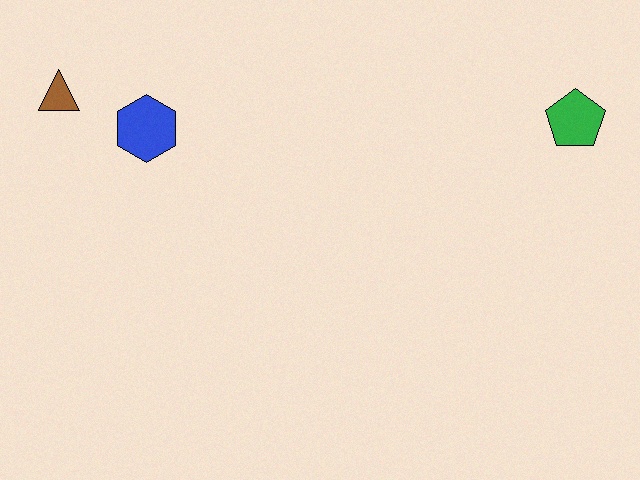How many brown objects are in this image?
There is 1 brown object.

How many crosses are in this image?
There are no crosses.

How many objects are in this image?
There are 3 objects.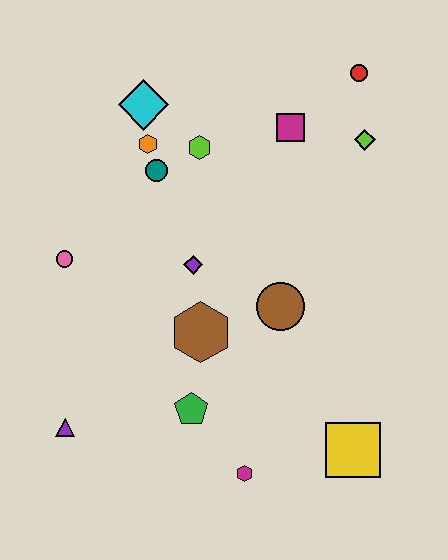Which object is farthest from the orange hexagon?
The yellow square is farthest from the orange hexagon.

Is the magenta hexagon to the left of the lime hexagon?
No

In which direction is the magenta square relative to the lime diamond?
The magenta square is to the left of the lime diamond.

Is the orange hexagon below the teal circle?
No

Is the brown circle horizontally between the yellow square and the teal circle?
Yes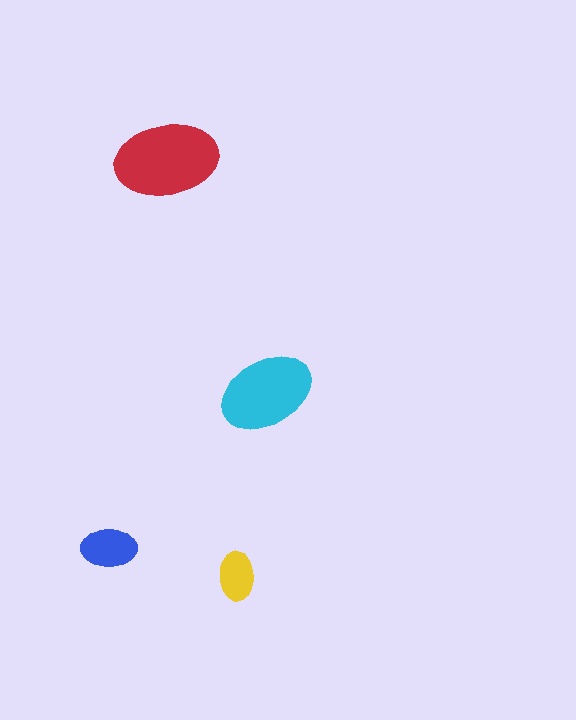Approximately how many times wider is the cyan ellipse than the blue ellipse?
About 1.5 times wider.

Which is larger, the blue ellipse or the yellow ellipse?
The blue one.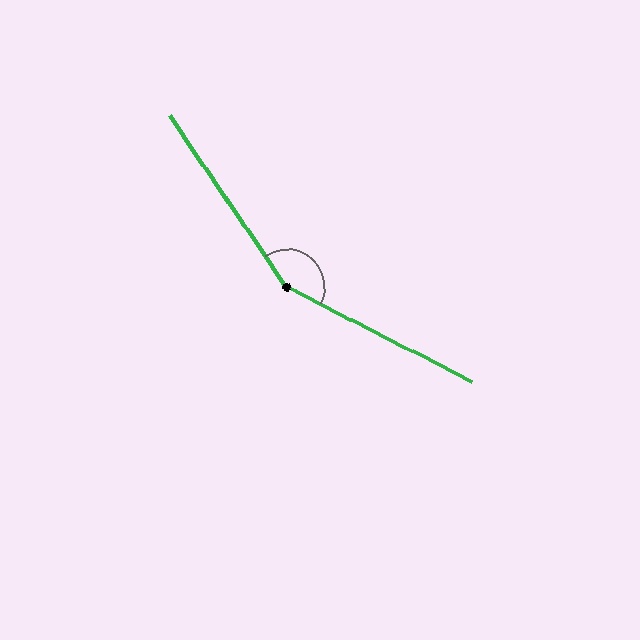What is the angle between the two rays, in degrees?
Approximately 151 degrees.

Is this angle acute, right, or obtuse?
It is obtuse.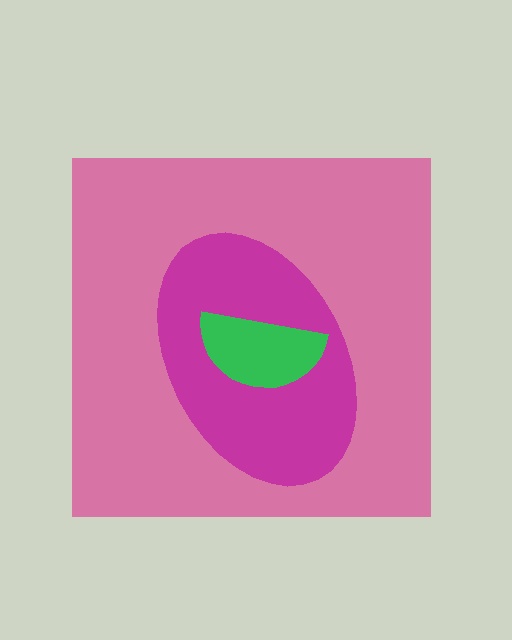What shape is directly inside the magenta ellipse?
The green semicircle.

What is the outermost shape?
The pink square.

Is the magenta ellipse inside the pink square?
Yes.